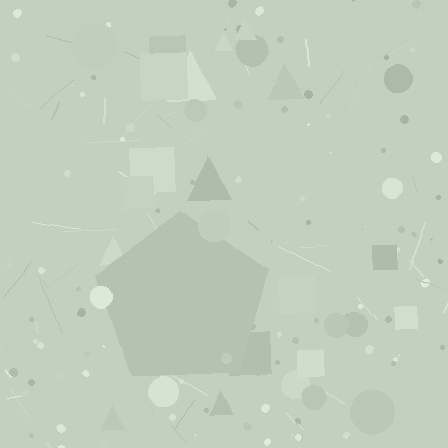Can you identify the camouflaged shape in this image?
The camouflaged shape is a pentagon.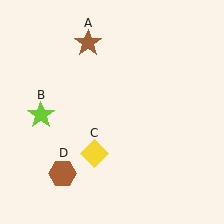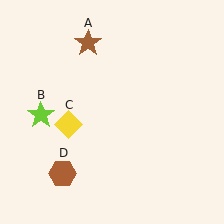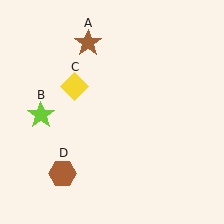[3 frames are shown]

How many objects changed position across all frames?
1 object changed position: yellow diamond (object C).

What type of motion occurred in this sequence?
The yellow diamond (object C) rotated clockwise around the center of the scene.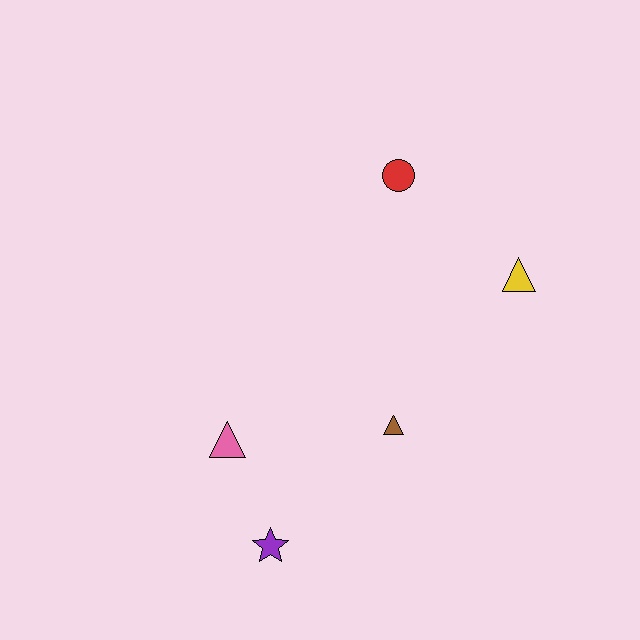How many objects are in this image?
There are 5 objects.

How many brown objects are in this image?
There is 1 brown object.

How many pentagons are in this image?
There are no pentagons.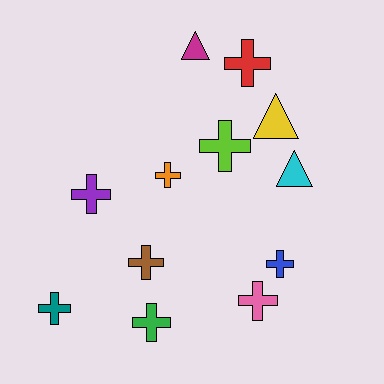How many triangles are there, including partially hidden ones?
There are 3 triangles.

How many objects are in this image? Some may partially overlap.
There are 12 objects.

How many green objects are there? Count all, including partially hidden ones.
There is 1 green object.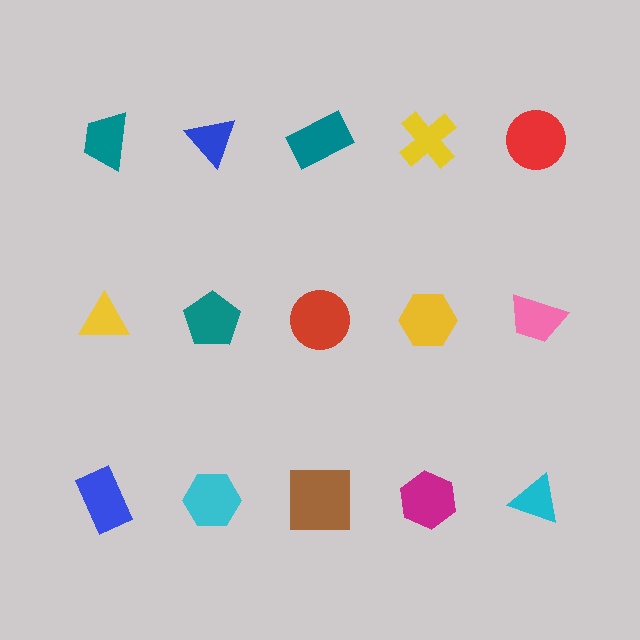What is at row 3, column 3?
A brown square.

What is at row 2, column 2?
A teal pentagon.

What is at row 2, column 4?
A yellow hexagon.